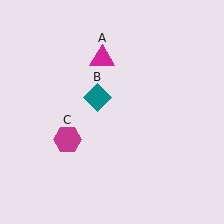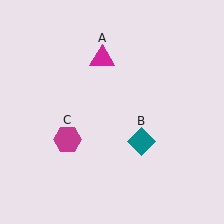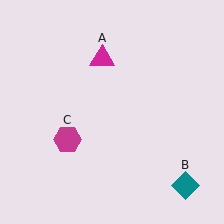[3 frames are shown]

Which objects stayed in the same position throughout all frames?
Magenta triangle (object A) and magenta hexagon (object C) remained stationary.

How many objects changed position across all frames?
1 object changed position: teal diamond (object B).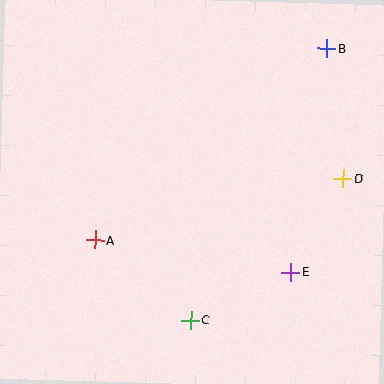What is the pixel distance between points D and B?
The distance between D and B is 131 pixels.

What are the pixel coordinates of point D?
Point D is at (343, 178).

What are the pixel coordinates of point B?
Point B is at (327, 48).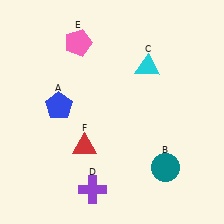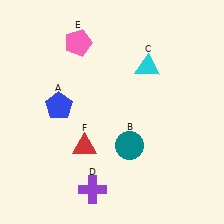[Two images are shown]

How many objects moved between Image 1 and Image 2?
1 object moved between the two images.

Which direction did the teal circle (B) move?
The teal circle (B) moved left.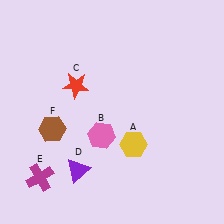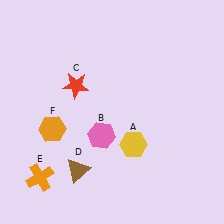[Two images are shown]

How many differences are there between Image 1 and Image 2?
There are 3 differences between the two images.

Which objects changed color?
D changed from purple to brown. E changed from magenta to orange. F changed from brown to orange.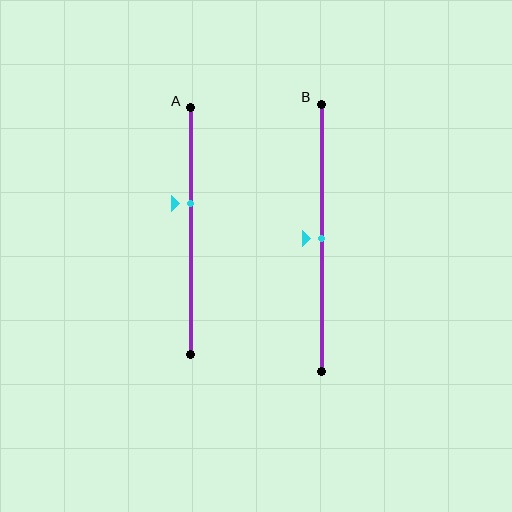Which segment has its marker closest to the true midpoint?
Segment B has its marker closest to the true midpoint.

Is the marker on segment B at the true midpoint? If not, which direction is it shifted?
Yes, the marker on segment B is at the true midpoint.